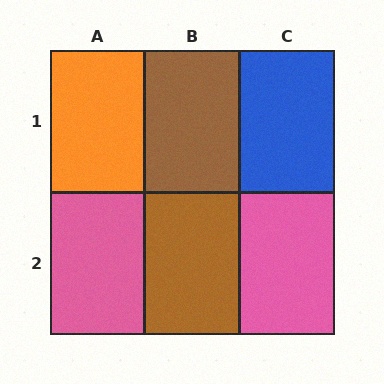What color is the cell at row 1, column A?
Orange.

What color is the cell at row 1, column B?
Brown.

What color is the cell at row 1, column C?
Blue.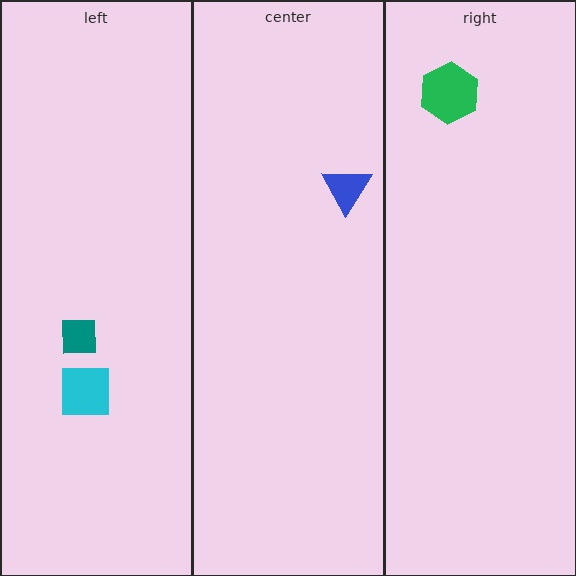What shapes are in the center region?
The blue triangle.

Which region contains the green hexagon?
The right region.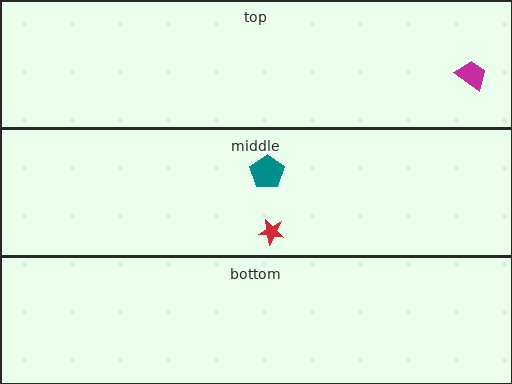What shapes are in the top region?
The magenta trapezoid.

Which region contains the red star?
The middle region.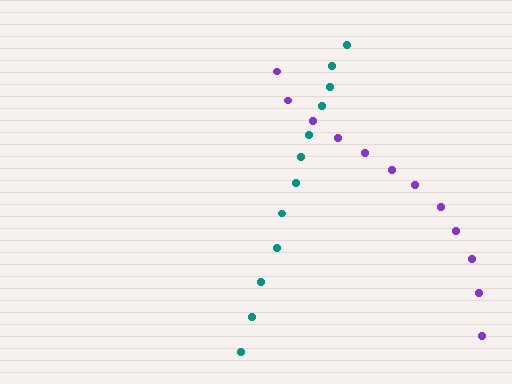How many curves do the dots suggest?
There are 2 distinct paths.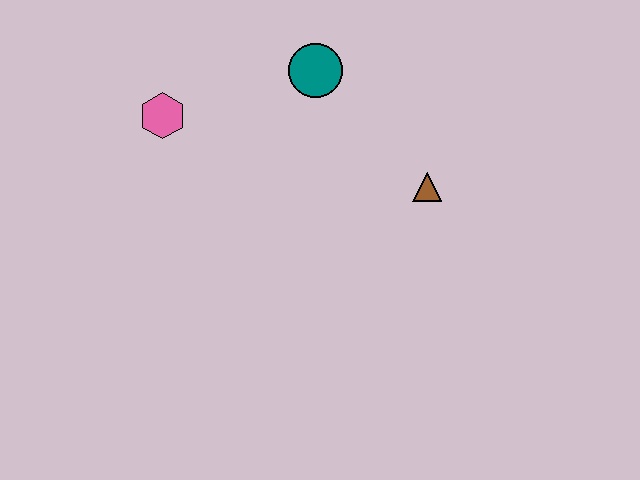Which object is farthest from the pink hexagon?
The brown triangle is farthest from the pink hexagon.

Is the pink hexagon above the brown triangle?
Yes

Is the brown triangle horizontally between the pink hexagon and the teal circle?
No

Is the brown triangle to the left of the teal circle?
No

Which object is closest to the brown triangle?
The teal circle is closest to the brown triangle.